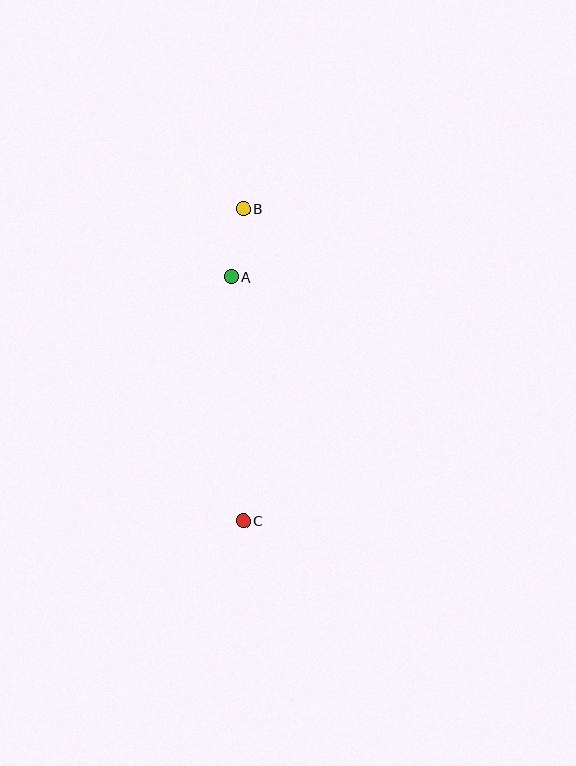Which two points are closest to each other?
Points A and B are closest to each other.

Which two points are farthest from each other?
Points B and C are farthest from each other.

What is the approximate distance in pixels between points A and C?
The distance between A and C is approximately 244 pixels.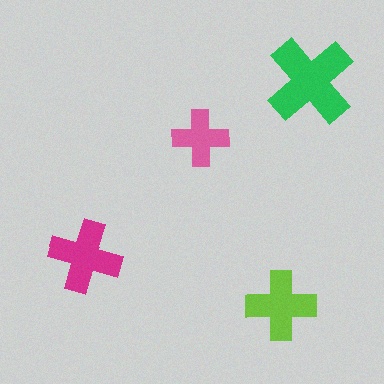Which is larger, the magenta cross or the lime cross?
The magenta one.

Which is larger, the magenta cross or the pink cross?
The magenta one.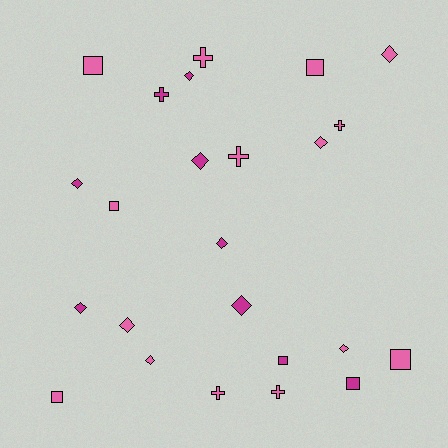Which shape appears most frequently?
Diamond, with 11 objects.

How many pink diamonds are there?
There are 5 pink diamonds.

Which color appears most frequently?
Pink, with 15 objects.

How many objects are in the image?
There are 24 objects.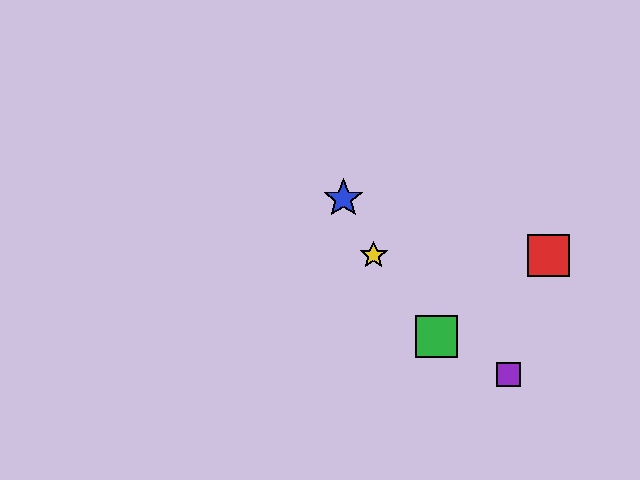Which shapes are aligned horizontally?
The red square, the yellow star are aligned horizontally.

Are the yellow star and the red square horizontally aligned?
Yes, both are at y≈255.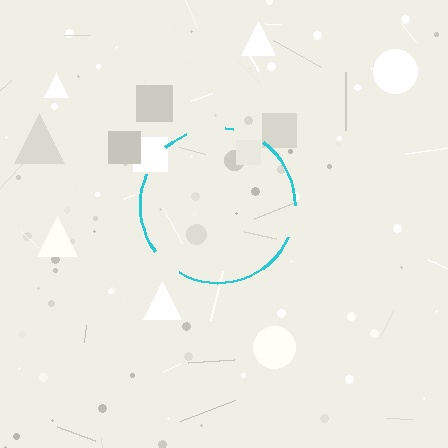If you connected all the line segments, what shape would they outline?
They would outline a circle.